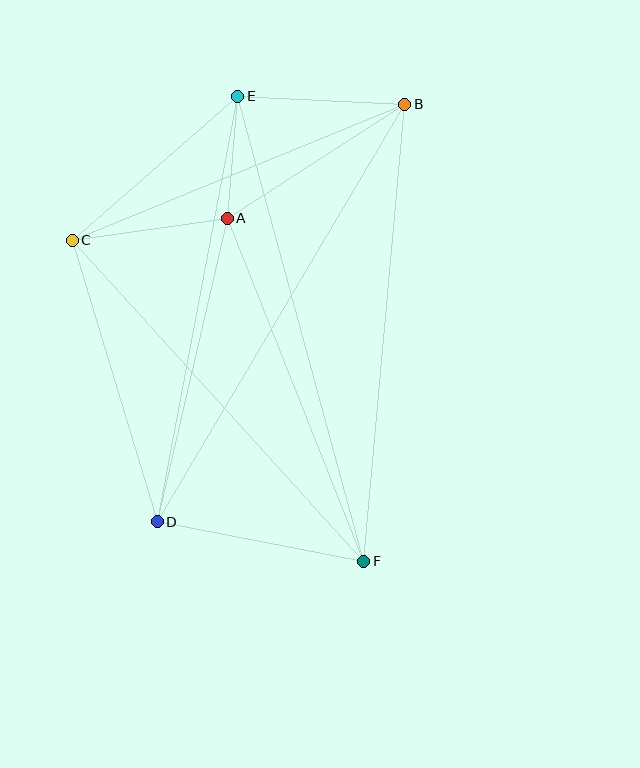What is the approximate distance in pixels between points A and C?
The distance between A and C is approximately 157 pixels.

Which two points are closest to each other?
Points A and E are closest to each other.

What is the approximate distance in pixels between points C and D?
The distance between C and D is approximately 294 pixels.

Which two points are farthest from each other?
Points B and D are farthest from each other.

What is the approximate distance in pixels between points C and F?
The distance between C and F is approximately 434 pixels.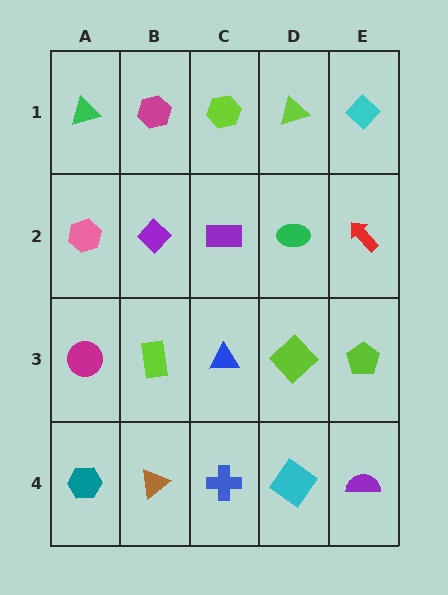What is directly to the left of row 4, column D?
A blue cross.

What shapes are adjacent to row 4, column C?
A blue triangle (row 3, column C), a brown triangle (row 4, column B), a cyan diamond (row 4, column D).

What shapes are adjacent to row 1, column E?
A red arrow (row 2, column E), a lime triangle (row 1, column D).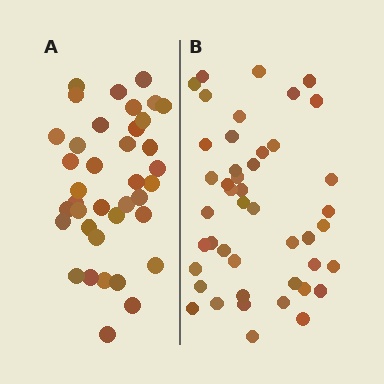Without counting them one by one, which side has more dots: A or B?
Region B (the right region) has more dots.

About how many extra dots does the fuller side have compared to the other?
Region B has roughly 8 or so more dots than region A.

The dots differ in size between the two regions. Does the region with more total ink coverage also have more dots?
No. Region A has more total ink coverage because its dots are larger, but region B actually contains more individual dots. Total area can be misleading — the number of items is what matters here.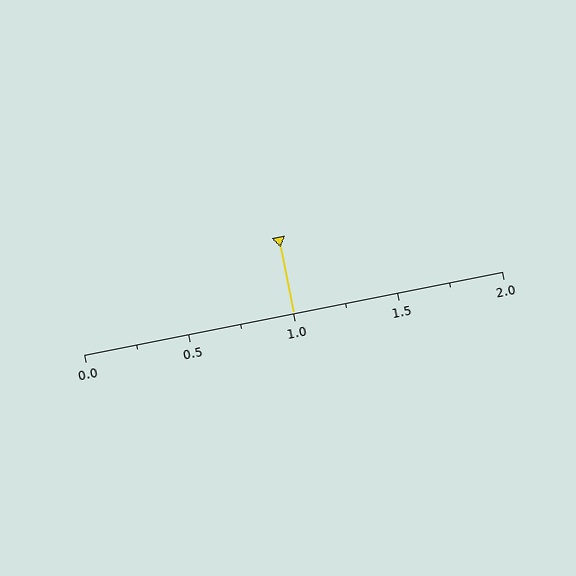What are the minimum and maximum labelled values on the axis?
The axis runs from 0.0 to 2.0.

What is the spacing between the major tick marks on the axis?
The major ticks are spaced 0.5 apart.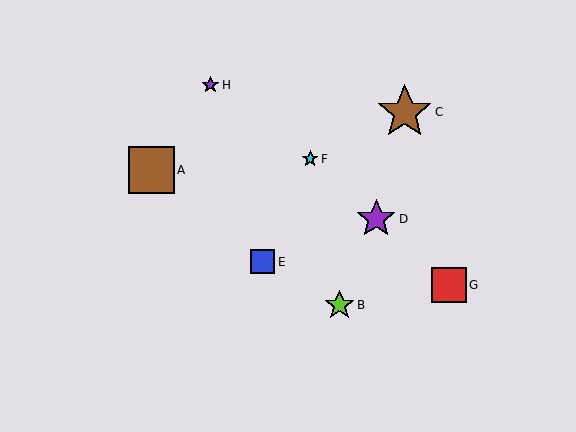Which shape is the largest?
The brown star (labeled C) is the largest.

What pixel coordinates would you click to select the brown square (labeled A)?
Click at (151, 170) to select the brown square A.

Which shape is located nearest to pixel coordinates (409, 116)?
The brown star (labeled C) at (405, 112) is nearest to that location.